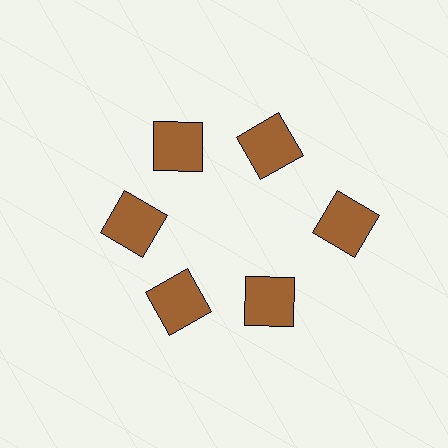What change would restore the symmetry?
The symmetry would be restored by moving it inward, back onto the ring so that all 6 squares sit at equal angles and equal distance from the center.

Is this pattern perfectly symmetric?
No. The 6 brown squares are arranged in a ring, but one element near the 3 o'clock position is pushed outward from the center, breaking the 6-fold rotational symmetry.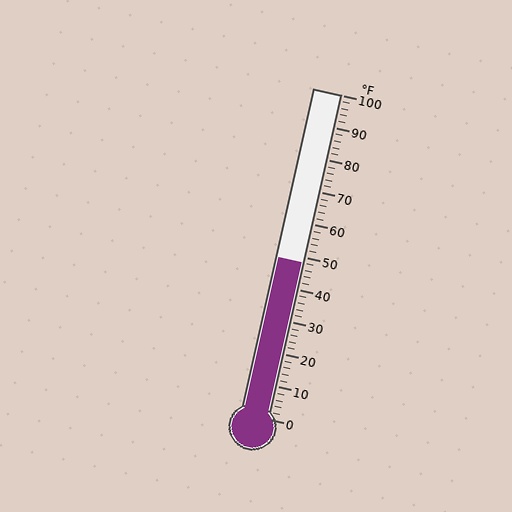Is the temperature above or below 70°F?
The temperature is below 70°F.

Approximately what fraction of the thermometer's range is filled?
The thermometer is filled to approximately 50% of its range.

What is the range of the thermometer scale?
The thermometer scale ranges from 0°F to 100°F.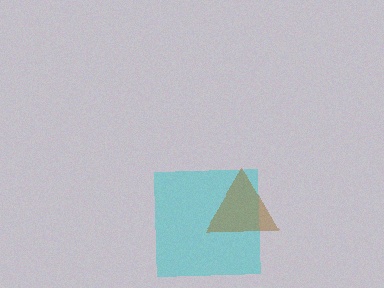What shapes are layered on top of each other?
The layered shapes are: a cyan square, a brown triangle.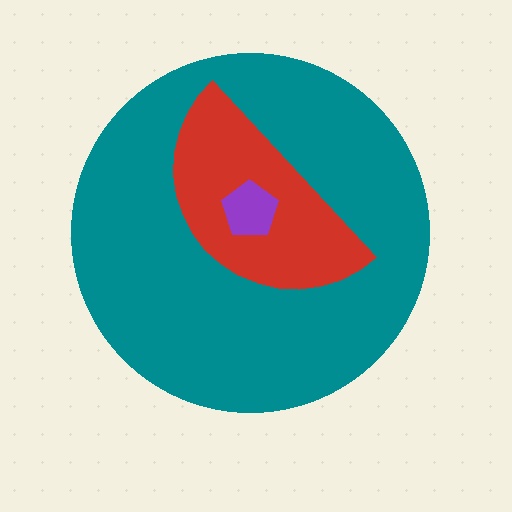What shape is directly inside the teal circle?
The red semicircle.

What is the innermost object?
The purple pentagon.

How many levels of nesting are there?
3.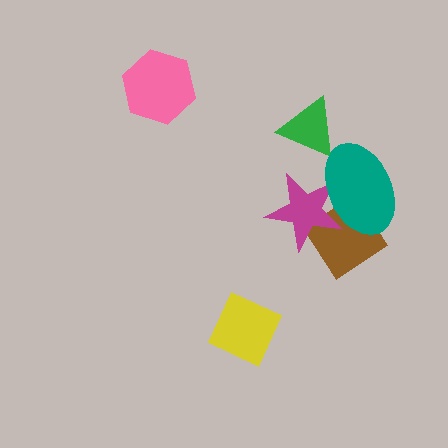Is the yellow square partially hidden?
No, no other shape covers it.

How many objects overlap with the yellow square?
0 objects overlap with the yellow square.